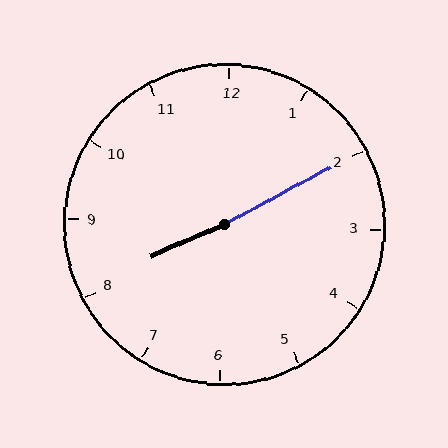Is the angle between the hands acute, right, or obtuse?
It is obtuse.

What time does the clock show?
8:10.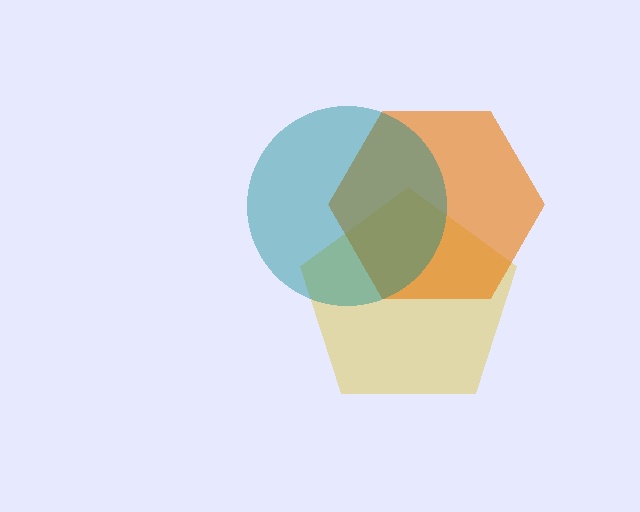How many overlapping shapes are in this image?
There are 3 overlapping shapes in the image.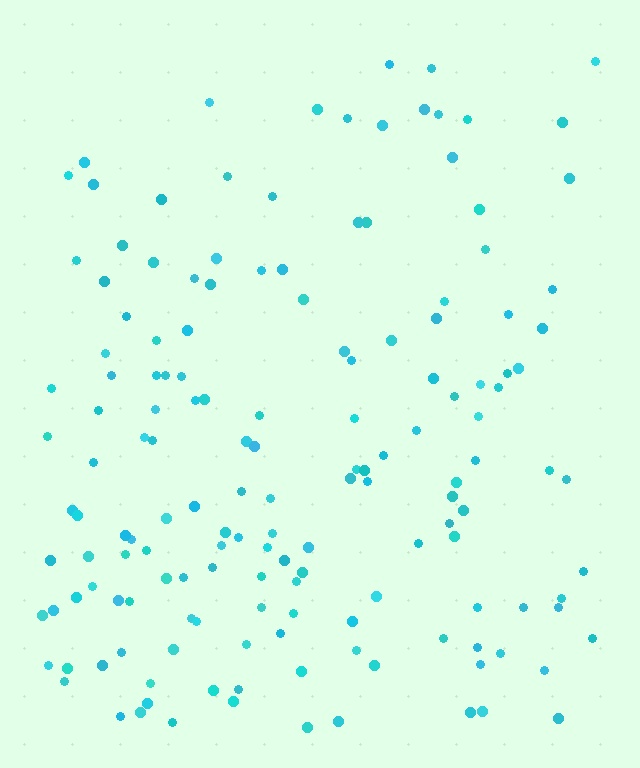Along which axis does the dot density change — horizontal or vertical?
Vertical.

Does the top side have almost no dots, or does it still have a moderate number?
Still a moderate number, just noticeably fewer than the bottom.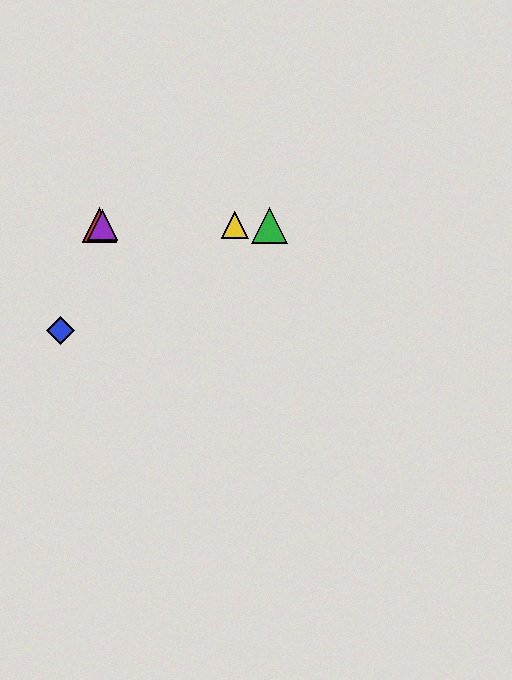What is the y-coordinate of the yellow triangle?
The yellow triangle is at y≈225.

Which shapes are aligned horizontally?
The red triangle, the green triangle, the yellow triangle, the purple triangle are aligned horizontally.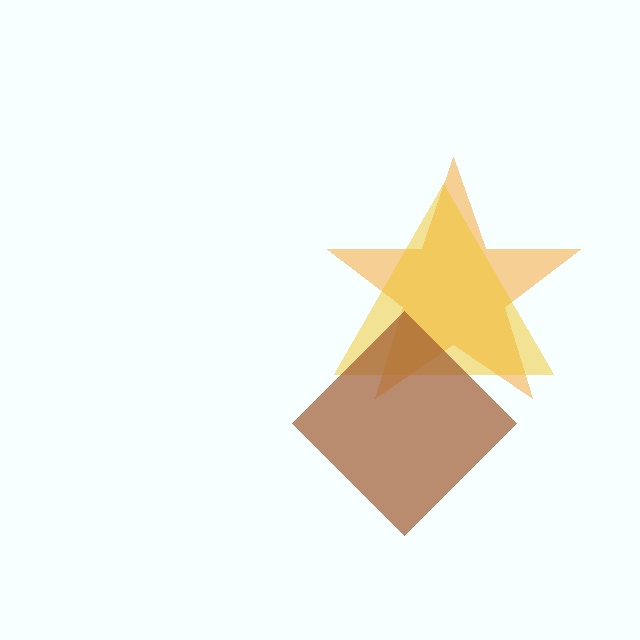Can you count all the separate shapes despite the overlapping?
Yes, there are 3 separate shapes.